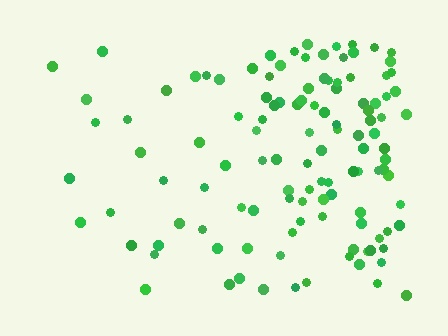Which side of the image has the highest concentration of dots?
The right.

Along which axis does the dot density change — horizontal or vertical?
Horizontal.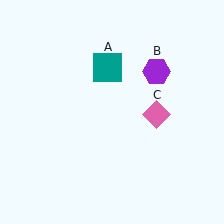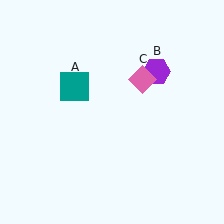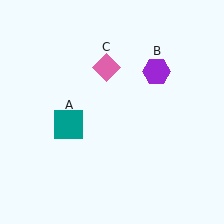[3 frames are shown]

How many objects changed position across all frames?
2 objects changed position: teal square (object A), pink diamond (object C).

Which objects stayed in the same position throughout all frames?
Purple hexagon (object B) remained stationary.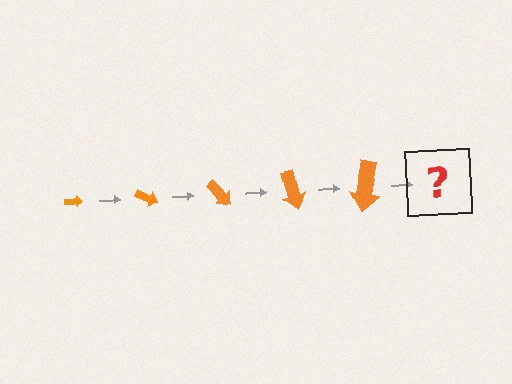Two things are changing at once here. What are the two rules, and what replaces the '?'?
The two rules are that the arrow grows larger each step and it rotates 25 degrees each step. The '?' should be an arrow, larger than the previous one and rotated 125 degrees from the start.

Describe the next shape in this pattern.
It should be an arrow, larger than the previous one and rotated 125 degrees from the start.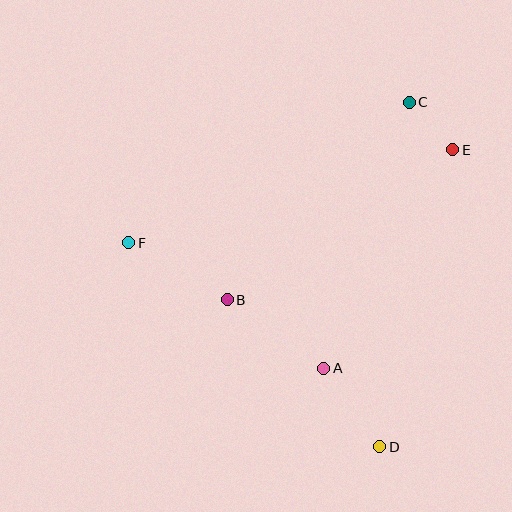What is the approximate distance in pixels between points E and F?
The distance between E and F is approximately 337 pixels.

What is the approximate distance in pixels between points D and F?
The distance between D and F is approximately 324 pixels.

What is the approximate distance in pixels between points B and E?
The distance between B and E is approximately 271 pixels.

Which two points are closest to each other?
Points C and E are closest to each other.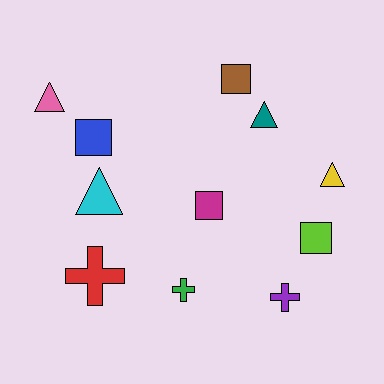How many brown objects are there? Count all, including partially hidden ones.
There is 1 brown object.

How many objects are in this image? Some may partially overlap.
There are 11 objects.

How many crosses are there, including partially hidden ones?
There are 3 crosses.